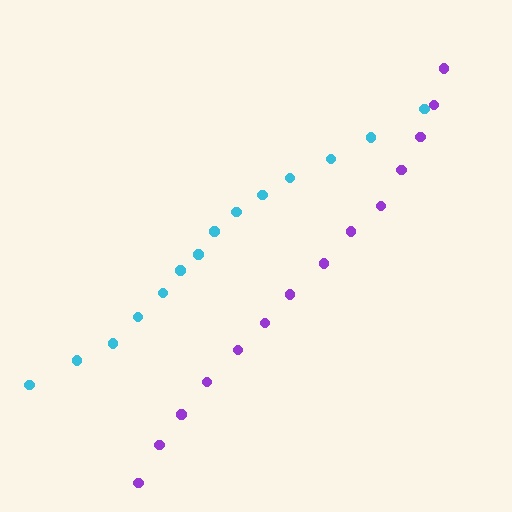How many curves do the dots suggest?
There are 2 distinct paths.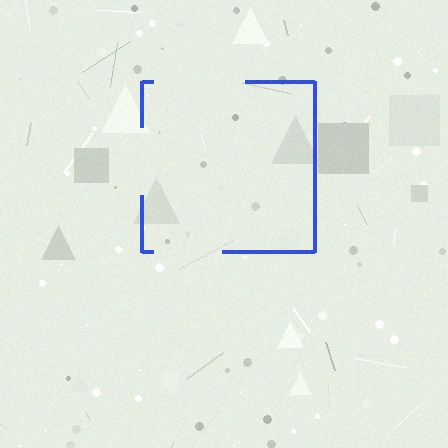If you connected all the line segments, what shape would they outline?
They would outline a square.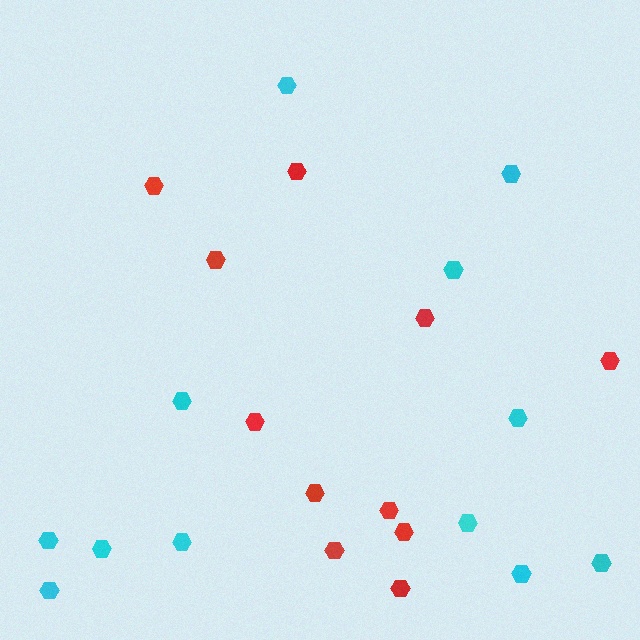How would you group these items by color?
There are 2 groups: one group of red hexagons (11) and one group of cyan hexagons (12).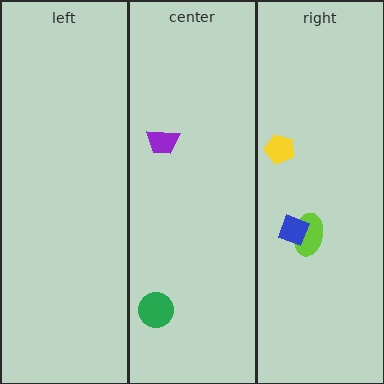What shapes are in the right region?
The lime ellipse, the blue diamond, the yellow pentagon.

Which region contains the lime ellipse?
The right region.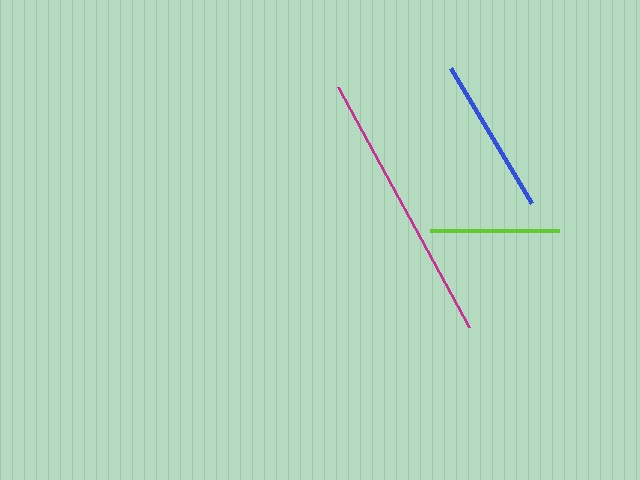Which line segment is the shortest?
The lime line is the shortest at approximately 129 pixels.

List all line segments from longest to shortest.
From longest to shortest: magenta, blue, lime.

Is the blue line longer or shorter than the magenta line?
The magenta line is longer than the blue line.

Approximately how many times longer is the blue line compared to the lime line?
The blue line is approximately 1.2 times the length of the lime line.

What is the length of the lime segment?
The lime segment is approximately 129 pixels long.